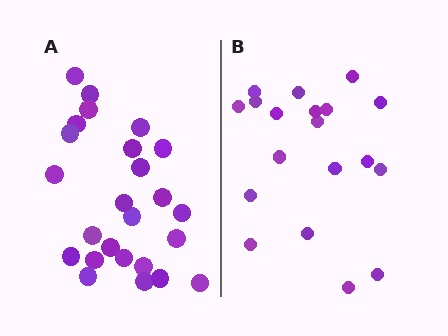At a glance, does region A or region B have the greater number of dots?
Region A (the left region) has more dots.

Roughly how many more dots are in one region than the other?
Region A has about 6 more dots than region B.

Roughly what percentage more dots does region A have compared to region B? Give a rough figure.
About 30% more.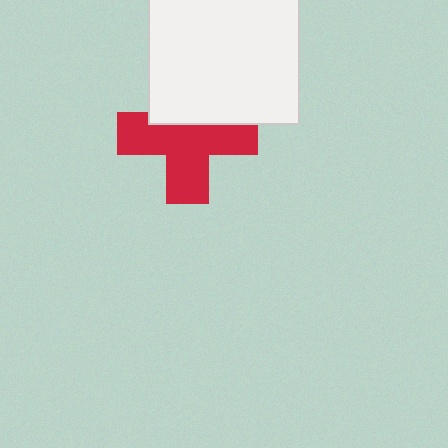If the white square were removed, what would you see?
You would see the complete red cross.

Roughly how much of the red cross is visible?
About half of it is visible (roughly 65%).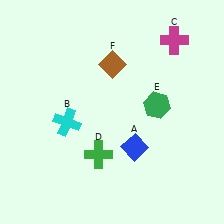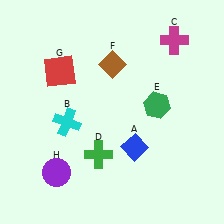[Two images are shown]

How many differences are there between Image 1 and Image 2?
There are 2 differences between the two images.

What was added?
A red square (G), a purple circle (H) were added in Image 2.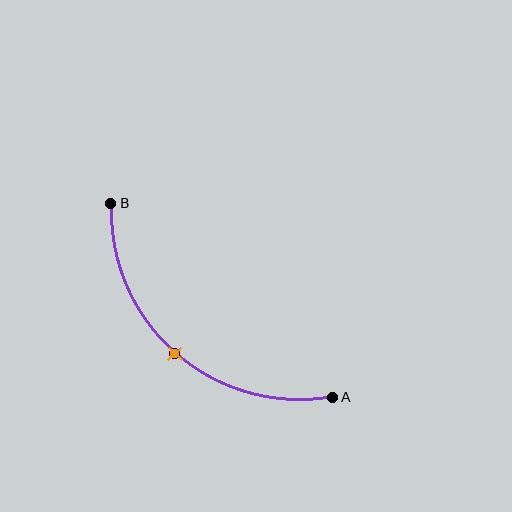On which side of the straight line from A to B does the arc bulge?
The arc bulges below and to the left of the straight line connecting A and B.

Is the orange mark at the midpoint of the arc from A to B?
Yes. The orange mark lies on the arc at equal arc-length from both A and B — it is the arc midpoint.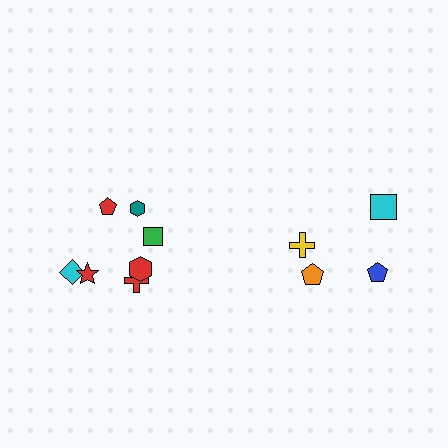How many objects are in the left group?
There are 7 objects.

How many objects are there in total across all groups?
There are 11 objects.